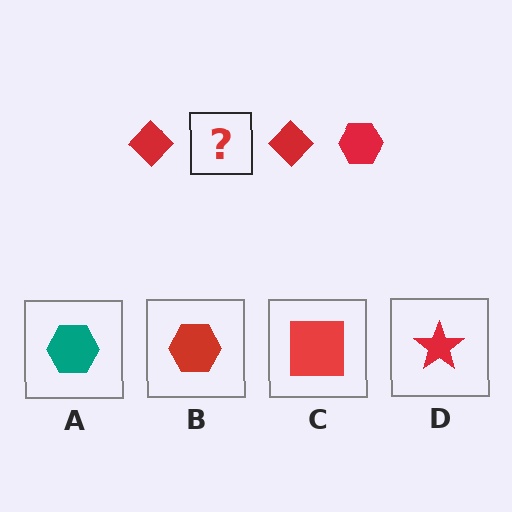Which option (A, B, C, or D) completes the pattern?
B.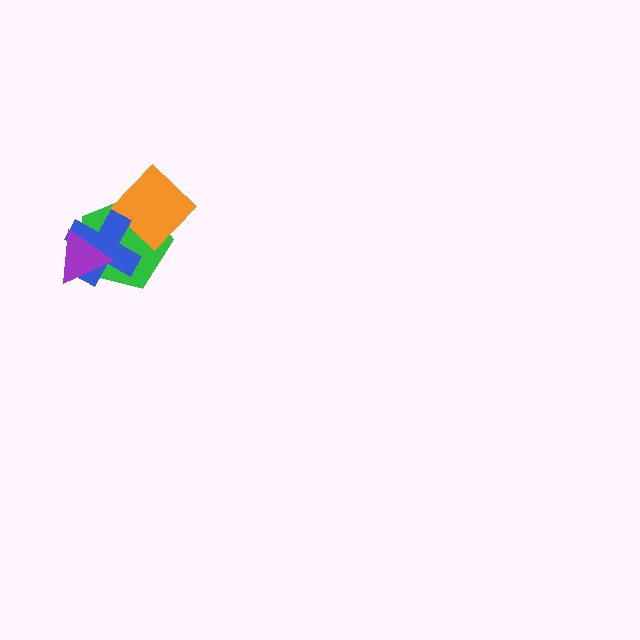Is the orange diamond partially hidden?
Yes, it is partially covered by another shape.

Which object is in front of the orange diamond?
The blue cross is in front of the orange diamond.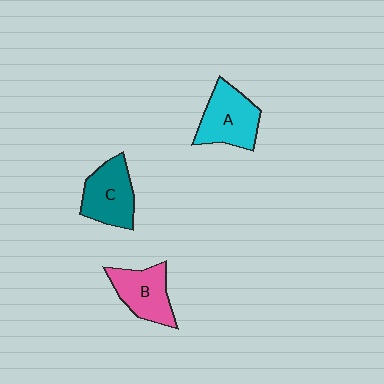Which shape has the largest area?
Shape A (cyan).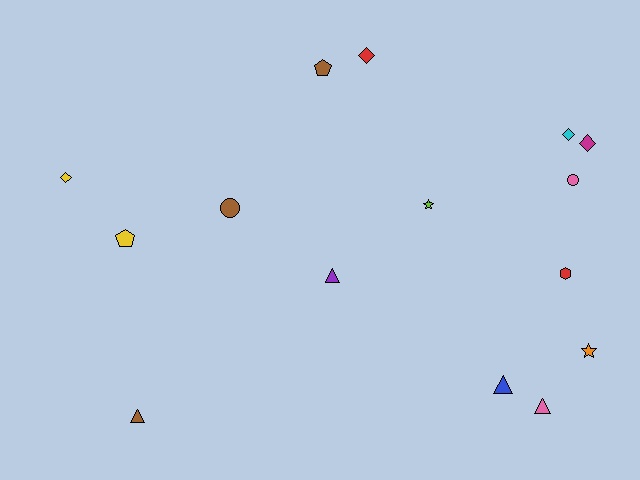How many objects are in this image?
There are 15 objects.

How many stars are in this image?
There are 2 stars.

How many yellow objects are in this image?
There are 2 yellow objects.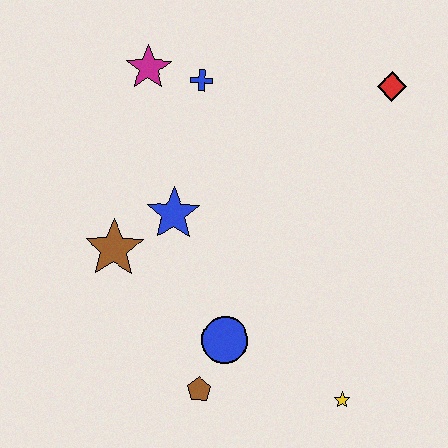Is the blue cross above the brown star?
Yes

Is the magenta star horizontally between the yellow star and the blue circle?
No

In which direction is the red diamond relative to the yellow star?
The red diamond is above the yellow star.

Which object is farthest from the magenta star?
The yellow star is farthest from the magenta star.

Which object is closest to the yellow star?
The blue circle is closest to the yellow star.